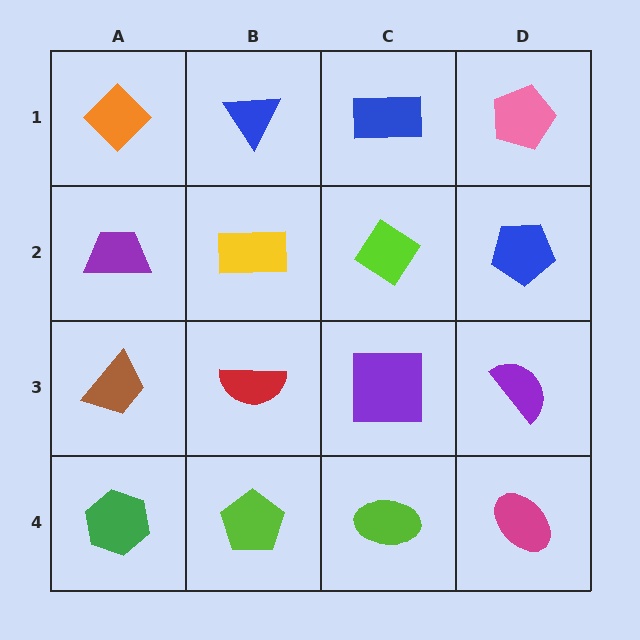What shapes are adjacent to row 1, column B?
A yellow rectangle (row 2, column B), an orange diamond (row 1, column A), a blue rectangle (row 1, column C).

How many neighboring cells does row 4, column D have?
2.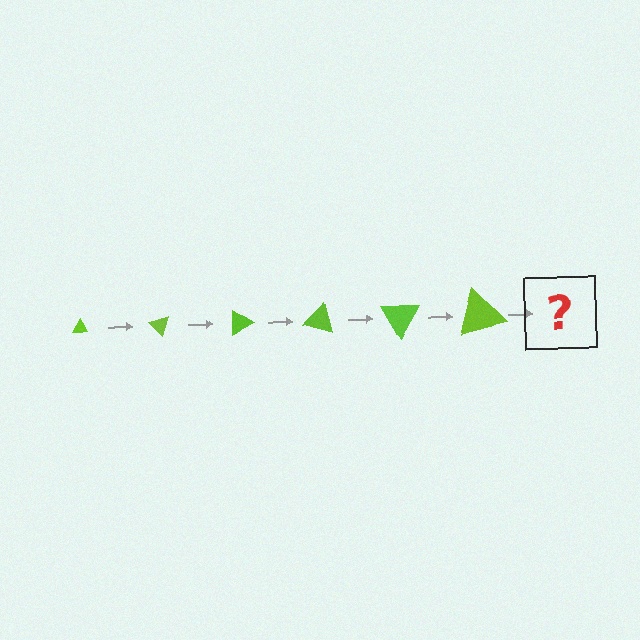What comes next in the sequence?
The next element should be a triangle, larger than the previous one and rotated 270 degrees from the start.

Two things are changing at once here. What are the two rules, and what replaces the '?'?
The two rules are that the triangle grows larger each step and it rotates 45 degrees each step. The '?' should be a triangle, larger than the previous one and rotated 270 degrees from the start.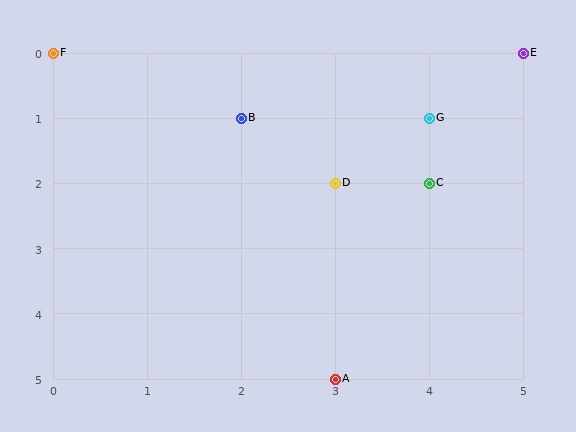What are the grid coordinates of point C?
Point C is at grid coordinates (4, 2).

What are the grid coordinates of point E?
Point E is at grid coordinates (5, 0).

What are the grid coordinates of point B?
Point B is at grid coordinates (2, 1).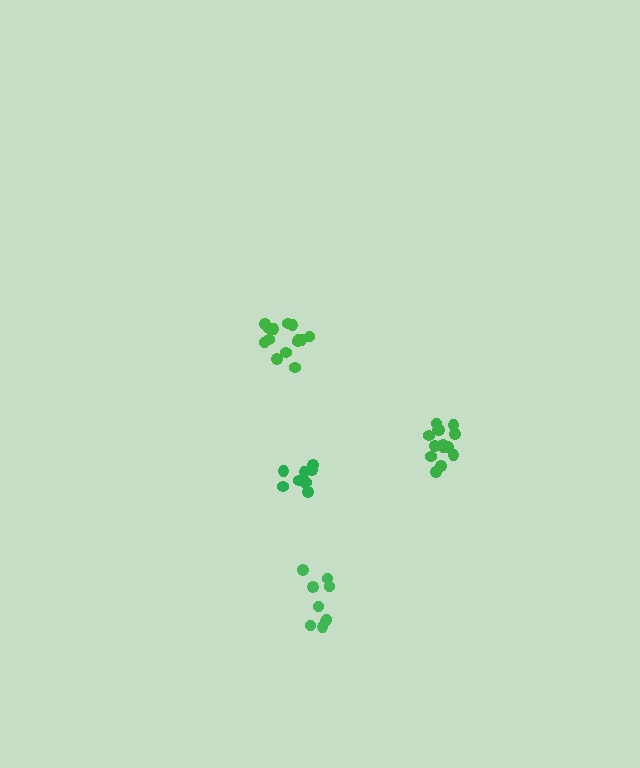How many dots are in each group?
Group 1: 14 dots, Group 2: 9 dots, Group 3: 14 dots, Group 4: 9 dots (46 total).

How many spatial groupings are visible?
There are 4 spatial groupings.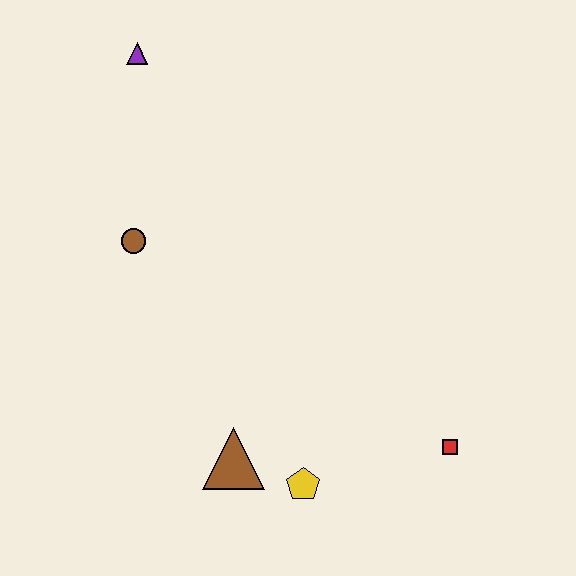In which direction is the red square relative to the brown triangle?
The red square is to the right of the brown triangle.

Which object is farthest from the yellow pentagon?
The purple triangle is farthest from the yellow pentagon.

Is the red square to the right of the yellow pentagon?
Yes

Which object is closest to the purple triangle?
The brown circle is closest to the purple triangle.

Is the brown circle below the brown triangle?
No